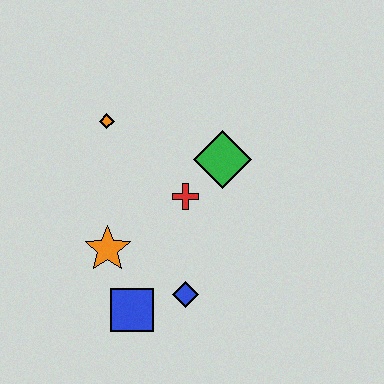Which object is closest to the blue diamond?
The blue square is closest to the blue diamond.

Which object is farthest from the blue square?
The orange diamond is farthest from the blue square.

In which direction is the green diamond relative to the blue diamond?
The green diamond is above the blue diamond.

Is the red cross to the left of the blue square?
No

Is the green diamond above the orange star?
Yes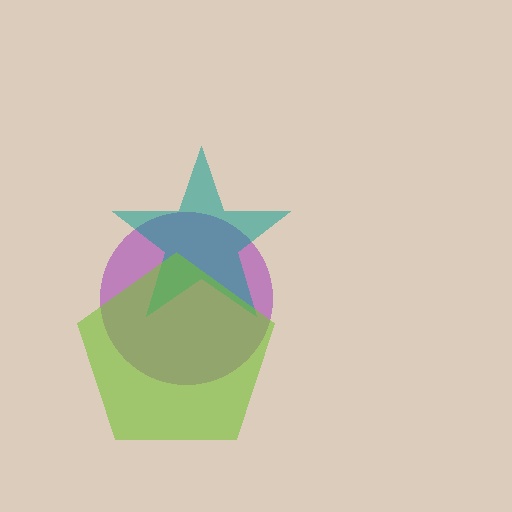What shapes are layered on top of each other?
The layered shapes are: a purple circle, a teal star, a lime pentagon.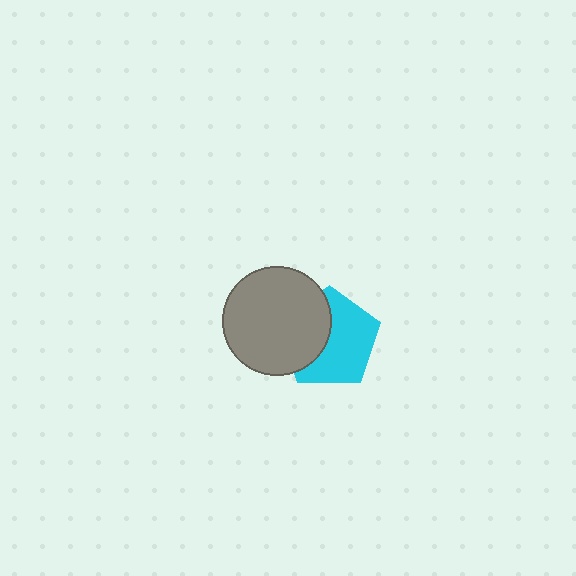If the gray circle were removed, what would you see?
You would see the complete cyan pentagon.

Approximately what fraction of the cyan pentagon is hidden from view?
Roughly 39% of the cyan pentagon is hidden behind the gray circle.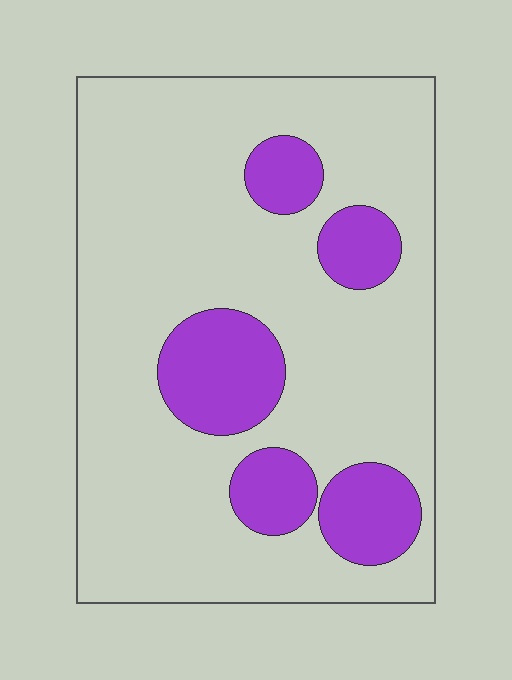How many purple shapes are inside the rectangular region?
5.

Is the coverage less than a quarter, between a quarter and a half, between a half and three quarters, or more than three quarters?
Less than a quarter.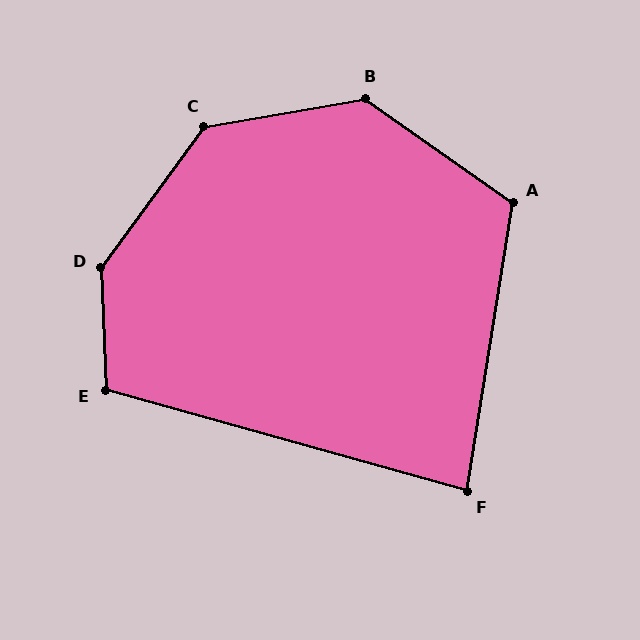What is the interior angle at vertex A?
Approximately 116 degrees (obtuse).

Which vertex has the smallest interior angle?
F, at approximately 84 degrees.